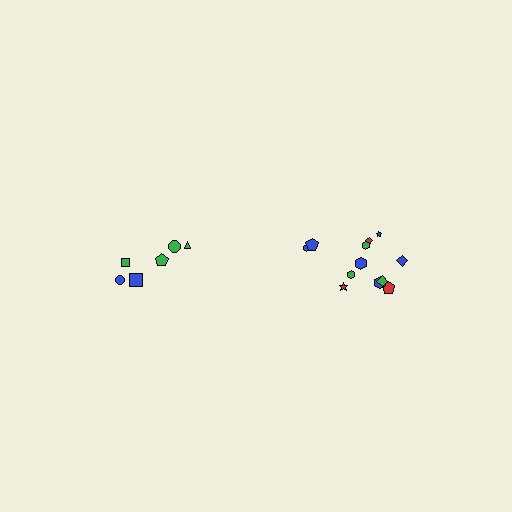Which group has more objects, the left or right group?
The right group.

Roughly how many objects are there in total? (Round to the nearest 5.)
Roughly 20 objects in total.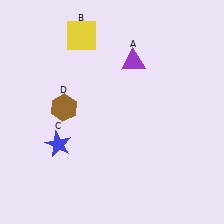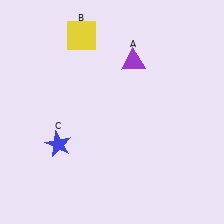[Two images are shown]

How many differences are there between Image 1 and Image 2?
There is 1 difference between the two images.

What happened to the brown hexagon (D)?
The brown hexagon (D) was removed in Image 2. It was in the top-left area of Image 1.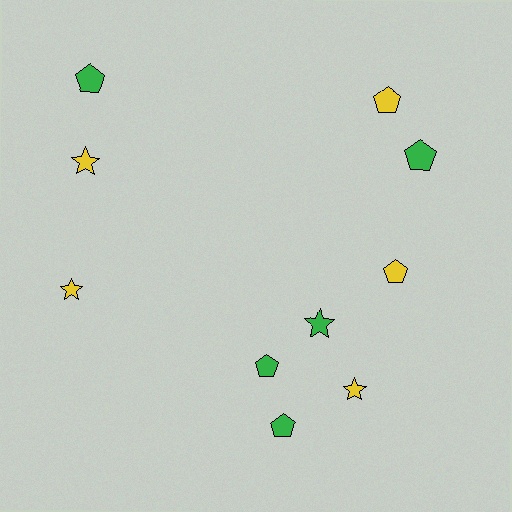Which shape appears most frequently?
Pentagon, with 6 objects.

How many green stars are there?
There is 1 green star.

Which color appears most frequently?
Yellow, with 5 objects.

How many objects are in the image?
There are 10 objects.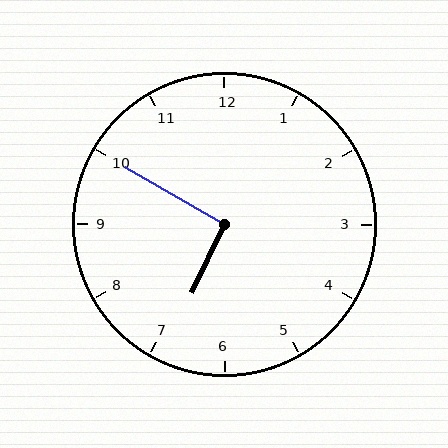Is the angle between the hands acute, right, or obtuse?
It is right.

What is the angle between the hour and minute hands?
Approximately 95 degrees.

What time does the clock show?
6:50.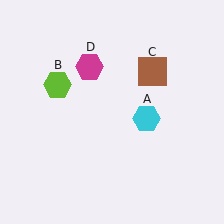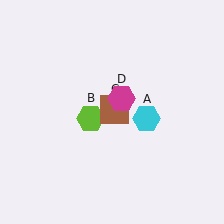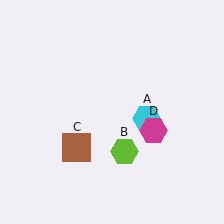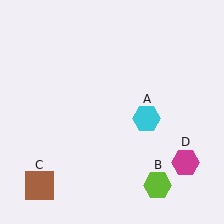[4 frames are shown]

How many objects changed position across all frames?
3 objects changed position: lime hexagon (object B), brown square (object C), magenta hexagon (object D).